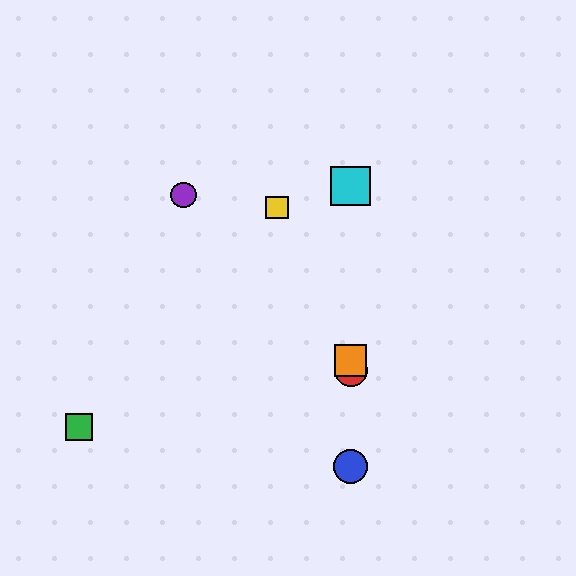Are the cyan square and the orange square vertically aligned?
Yes, both are at x≈351.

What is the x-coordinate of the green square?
The green square is at x≈79.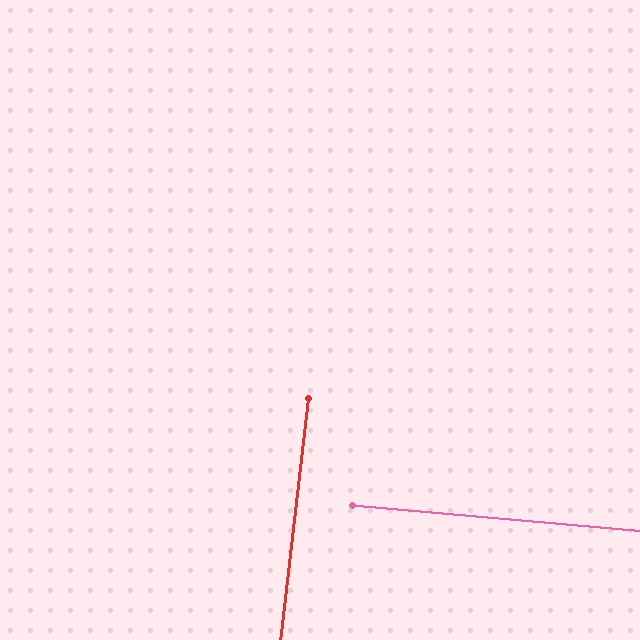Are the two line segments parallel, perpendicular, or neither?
Perpendicular — they meet at approximately 89°.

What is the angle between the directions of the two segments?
Approximately 89 degrees.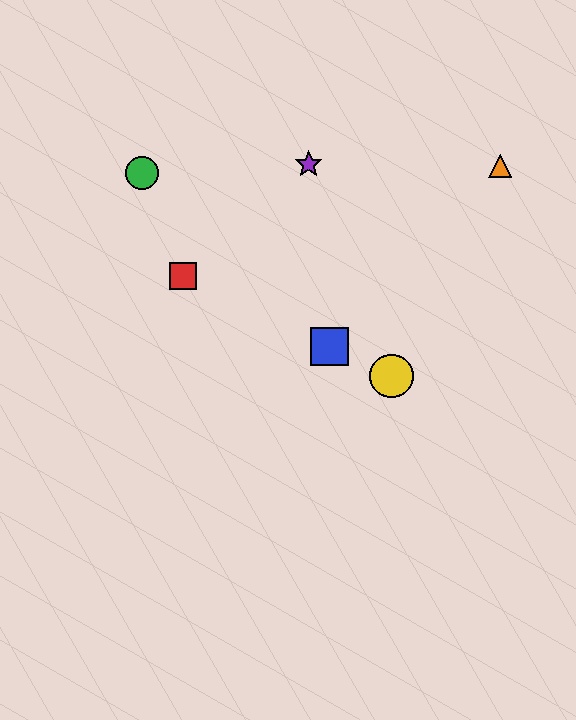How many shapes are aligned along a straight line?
3 shapes (the red square, the blue square, the yellow circle) are aligned along a straight line.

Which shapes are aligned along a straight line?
The red square, the blue square, the yellow circle are aligned along a straight line.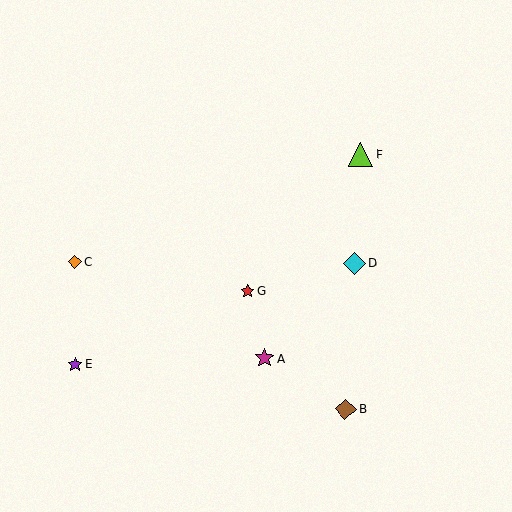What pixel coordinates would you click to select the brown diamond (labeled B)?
Click at (346, 409) to select the brown diamond B.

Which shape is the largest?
The lime triangle (labeled F) is the largest.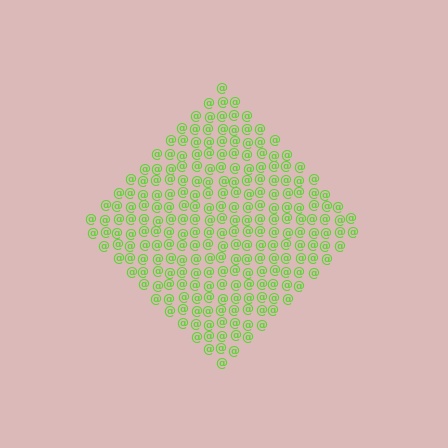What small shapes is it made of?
It is made of small at signs.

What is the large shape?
The large shape is a diamond.